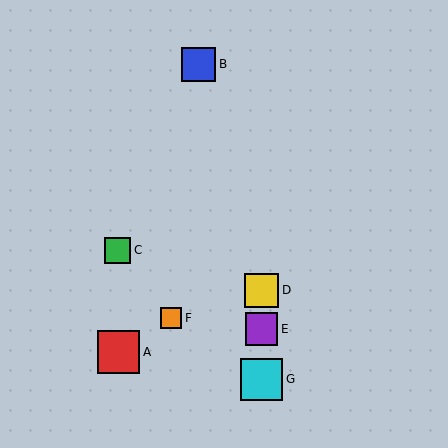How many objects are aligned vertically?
3 objects (D, E, G) are aligned vertically.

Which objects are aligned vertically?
Objects D, E, G are aligned vertically.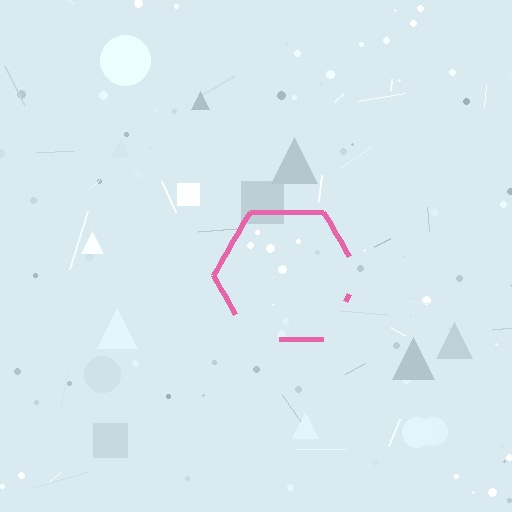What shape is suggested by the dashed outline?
The dashed outline suggests a hexagon.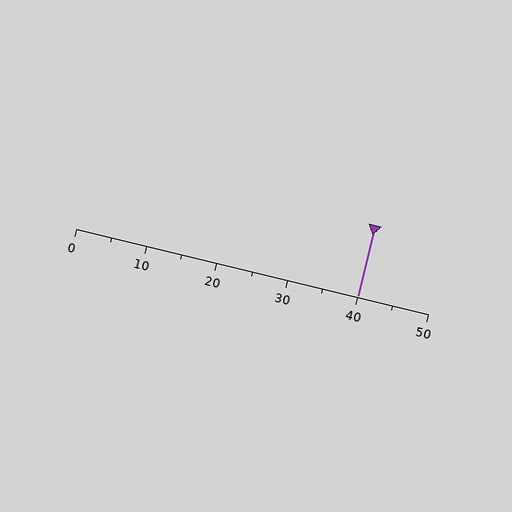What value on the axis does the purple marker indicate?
The marker indicates approximately 40.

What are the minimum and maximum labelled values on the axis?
The axis runs from 0 to 50.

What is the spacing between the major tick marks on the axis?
The major ticks are spaced 10 apart.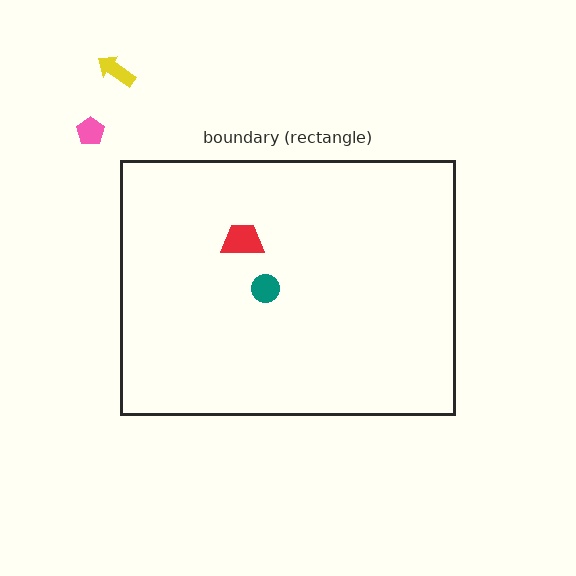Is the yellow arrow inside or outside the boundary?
Outside.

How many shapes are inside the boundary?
2 inside, 2 outside.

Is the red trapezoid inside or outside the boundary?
Inside.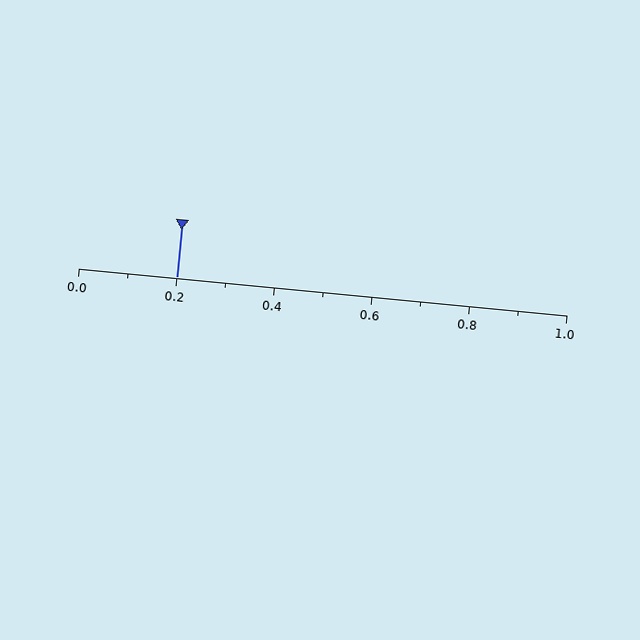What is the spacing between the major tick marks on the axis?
The major ticks are spaced 0.2 apart.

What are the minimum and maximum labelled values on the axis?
The axis runs from 0.0 to 1.0.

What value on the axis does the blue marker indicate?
The marker indicates approximately 0.2.